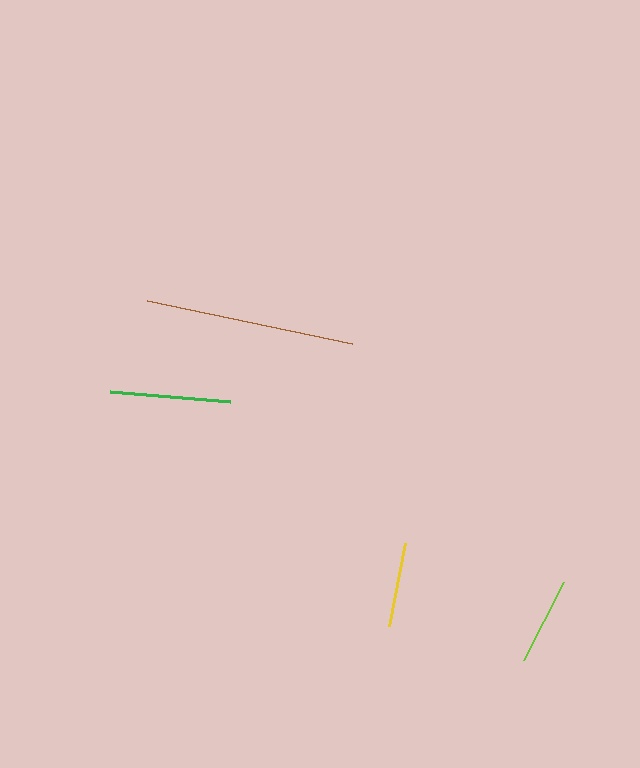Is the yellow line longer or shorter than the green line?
The green line is longer than the yellow line.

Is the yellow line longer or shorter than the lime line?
The lime line is longer than the yellow line.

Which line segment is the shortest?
The yellow line is the shortest at approximately 85 pixels.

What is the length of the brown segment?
The brown segment is approximately 209 pixels long.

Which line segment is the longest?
The brown line is the longest at approximately 209 pixels.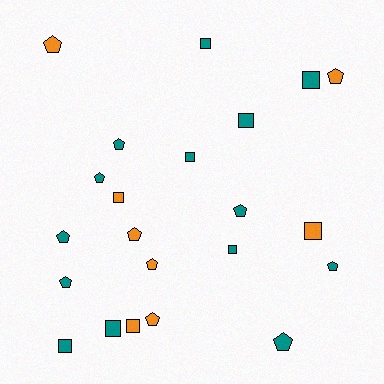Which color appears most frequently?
Teal, with 14 objects.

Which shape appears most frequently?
Pentagon, with 12 objects.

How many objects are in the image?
There are 22 objects.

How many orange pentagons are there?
There are 5 orange pentagons.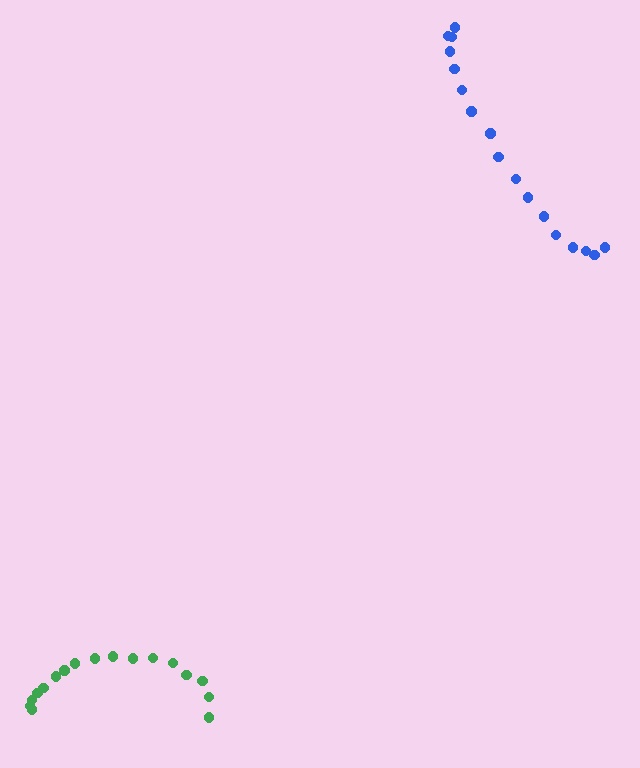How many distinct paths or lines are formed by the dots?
There are 2 distinct paths.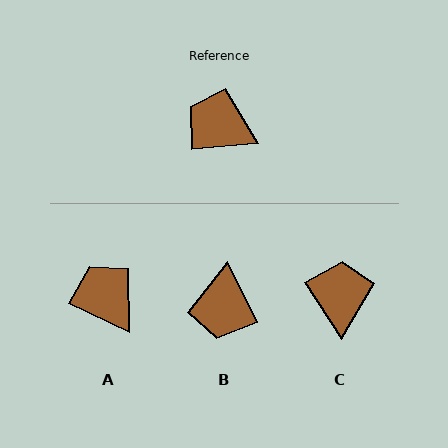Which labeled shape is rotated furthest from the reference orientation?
B, about 111 degrees away.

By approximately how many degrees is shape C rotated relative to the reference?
Approximately 62 degrees clockwise.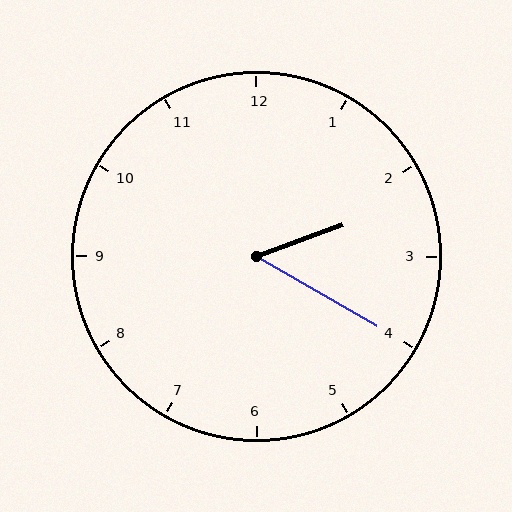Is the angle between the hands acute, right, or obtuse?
It is acute.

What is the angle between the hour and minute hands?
Approximately 50 degrees.